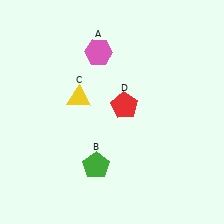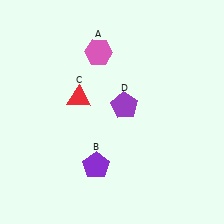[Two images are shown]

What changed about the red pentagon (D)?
In Image 1, D is red. In Image 2, it changed to purple.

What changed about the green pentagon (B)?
In Image 1, B is green. In Image 2, it changed to purple.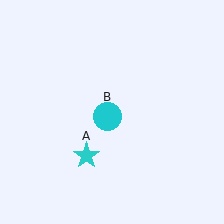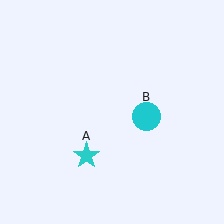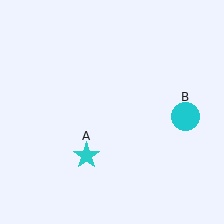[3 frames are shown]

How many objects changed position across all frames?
1 object changed position: cyan circle (object B).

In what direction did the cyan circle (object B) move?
The cyan circle (object B) moved right.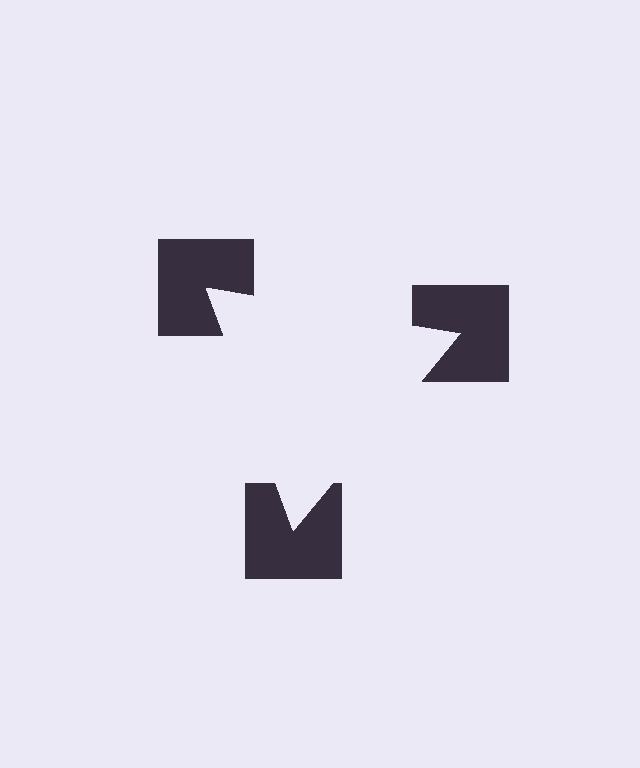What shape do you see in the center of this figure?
An illusory triangle — its edges are inferred from the aligned wedge cuts in the notched squares, not physically drawn.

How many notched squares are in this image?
There are 3 — one at each vertex of the illusory triangle.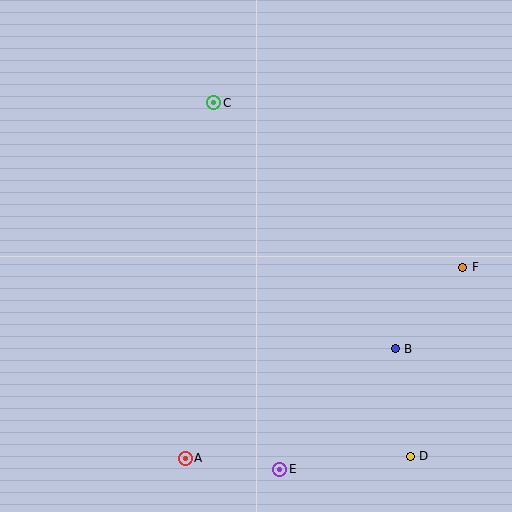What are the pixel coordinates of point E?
Point E is at (280, 469).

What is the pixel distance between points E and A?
The distance between E and A is 95 pixels.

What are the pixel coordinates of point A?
Point A is at (185, 458).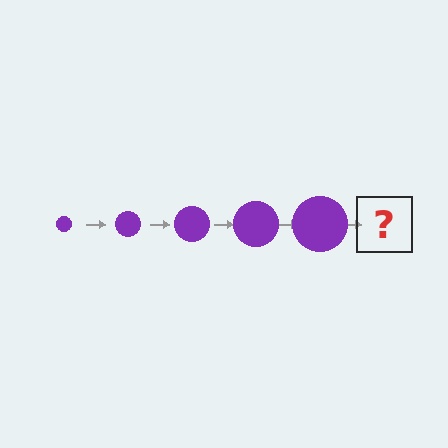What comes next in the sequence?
The next element should be a purple circle, larger than the previous one.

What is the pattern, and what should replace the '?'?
The pattern is that the circle gets progressively larger each step. The '?' should be a purple circle, larger than the previous one.